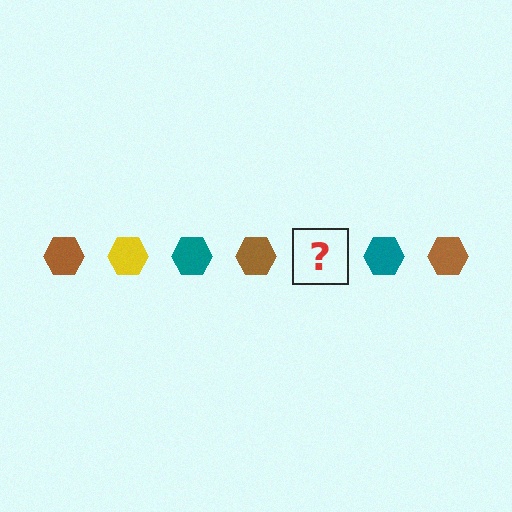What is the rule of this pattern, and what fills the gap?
The rule is that the pattern cycles through brown, yellow, teal hexagons. The gap should be filled with a yellow hexagon.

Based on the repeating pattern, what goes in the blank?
The blank should be a yellow hexagon.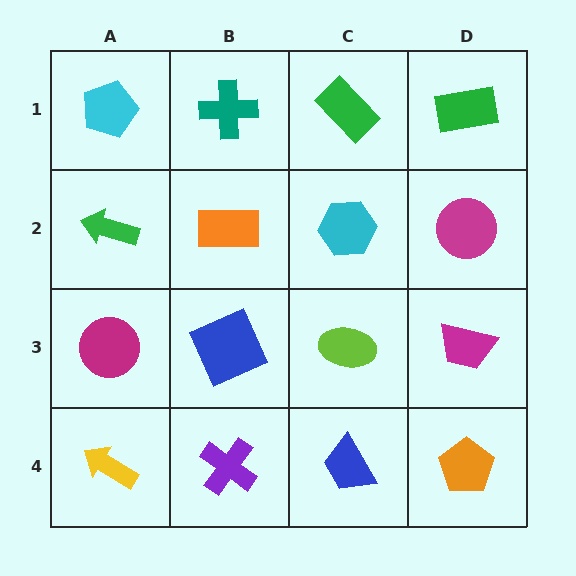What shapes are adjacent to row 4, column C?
A lime ellipse (row 3, column C), a purple cross (row 4, column B), an orange pentagon (row 4, column D).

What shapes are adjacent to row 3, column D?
A magenta circle (row 2, column D), an orange pentagon (row 4, column D), a lime ellipse (row 3, column C).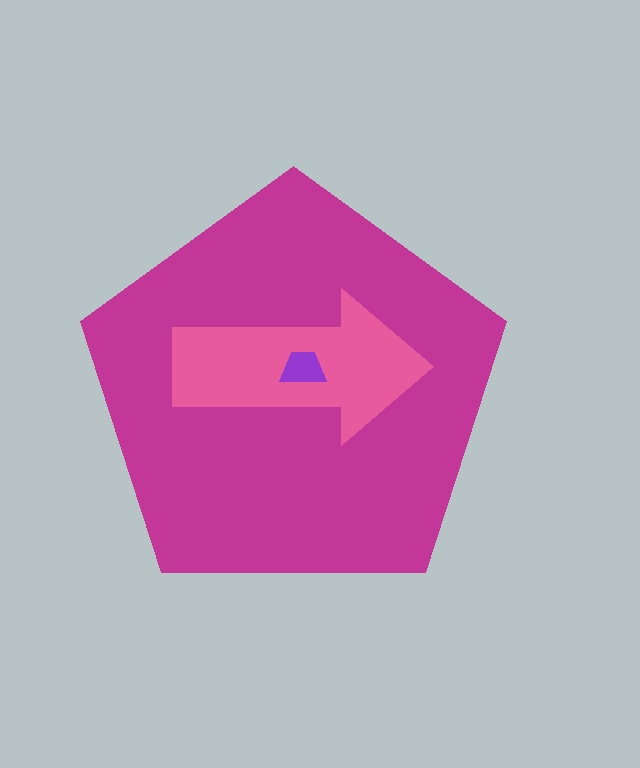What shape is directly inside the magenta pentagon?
The pink arrow.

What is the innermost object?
The purple trapezoid.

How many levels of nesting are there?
3.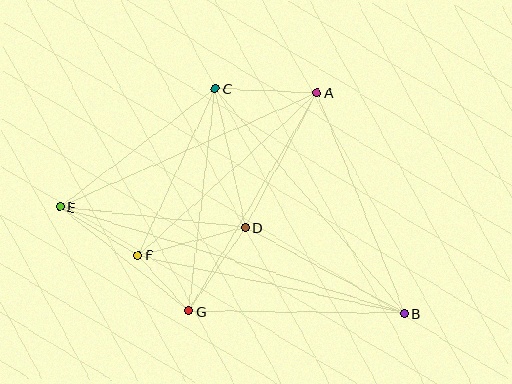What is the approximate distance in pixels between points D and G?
The distance between D and G is approximately 101 pixels.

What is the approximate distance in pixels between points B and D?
The distance between B and D is approximately 181 pixels.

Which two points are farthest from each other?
Points B and E are farthest from each other.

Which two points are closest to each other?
Points F and G are closest to each other.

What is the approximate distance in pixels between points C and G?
The distance between C and G is approximately 224 pixels.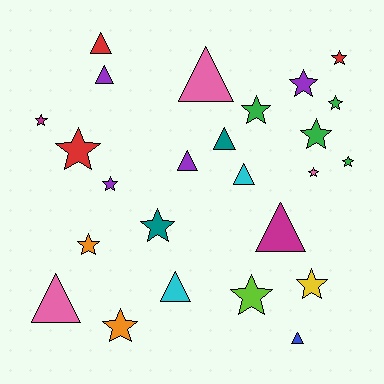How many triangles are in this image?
There are 10 triangles.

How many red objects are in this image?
There are 3 red objects.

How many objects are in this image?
There are 25 objects.